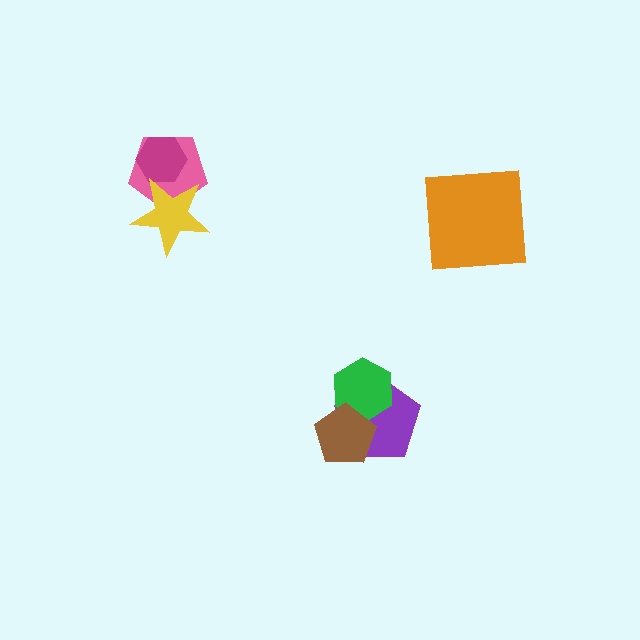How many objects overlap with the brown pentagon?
2 objects overlap with the brown pentagon.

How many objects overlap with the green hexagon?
2 objects overlap with the green hexagon.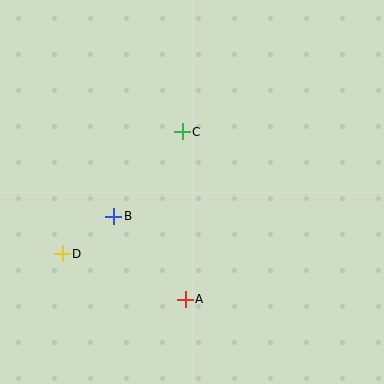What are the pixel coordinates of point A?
Point A is at (185, 299).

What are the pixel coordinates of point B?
Point B is at (114, 216).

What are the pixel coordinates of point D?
Point D is at (62, 254).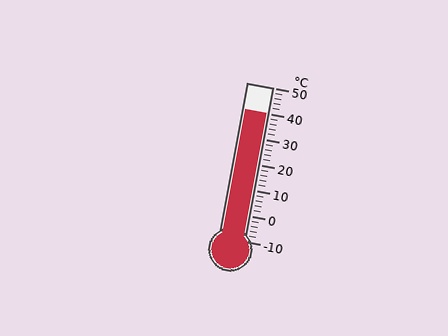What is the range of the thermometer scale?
The thermometer scale ranges from -10°C to 50°C.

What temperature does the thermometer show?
The thermometer shows approximately 40°C.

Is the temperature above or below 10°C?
The temperature is above 10°C.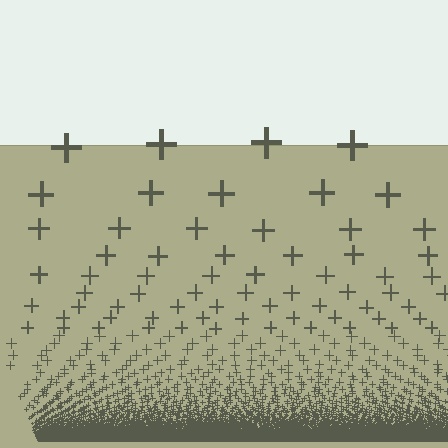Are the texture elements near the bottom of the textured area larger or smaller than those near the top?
Smaller. The gradient is inverted — elements near the bottom are smaller and denser.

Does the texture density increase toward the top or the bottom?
Density increases toward the bottom.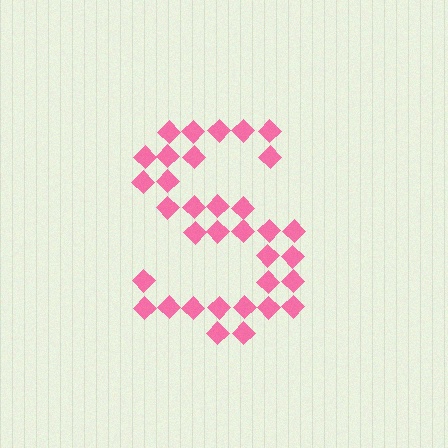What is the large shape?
The large shape is the letter S.